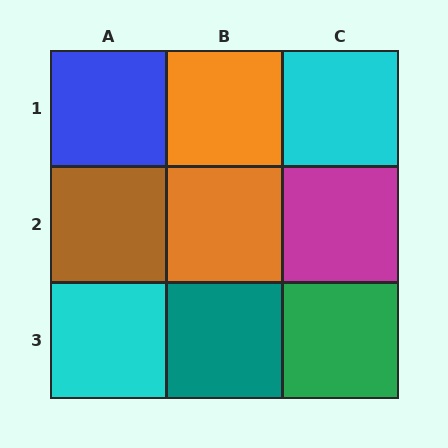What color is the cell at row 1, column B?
Orange.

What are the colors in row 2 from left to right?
Brown, orange, magenta.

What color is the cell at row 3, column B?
Teal.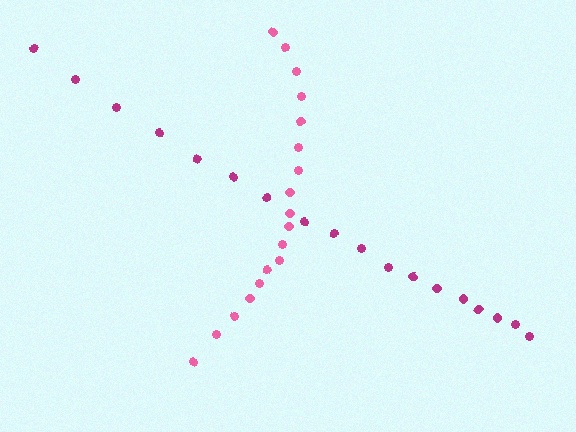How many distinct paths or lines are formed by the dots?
There are 2 distinct paths.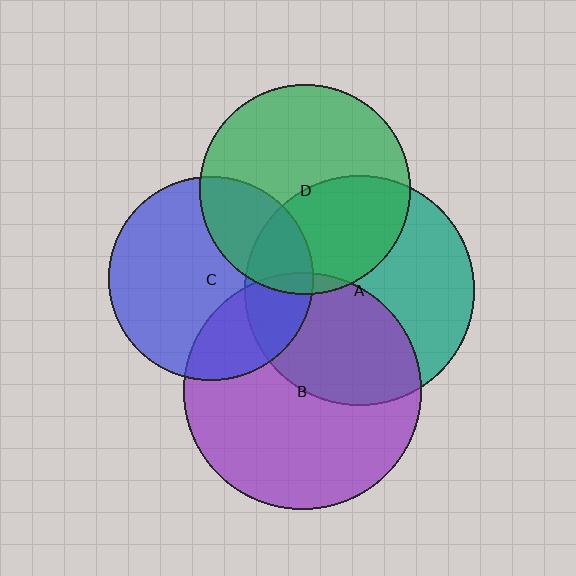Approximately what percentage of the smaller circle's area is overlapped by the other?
Approximately 25%.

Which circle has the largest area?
Circle B (purple).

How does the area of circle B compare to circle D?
Approximately 1.3 times.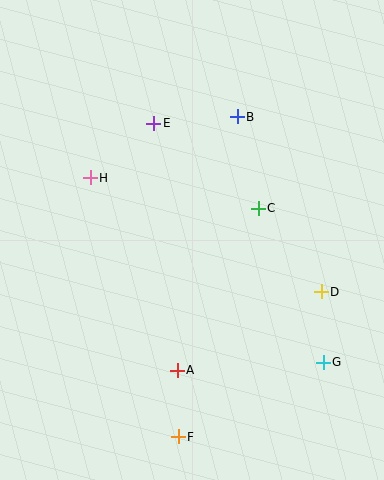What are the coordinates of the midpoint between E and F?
The midpoint between E and F is at (166, 280).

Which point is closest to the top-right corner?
Point B is closest to the top-right corner.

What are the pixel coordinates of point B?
Point B is at (237, 117).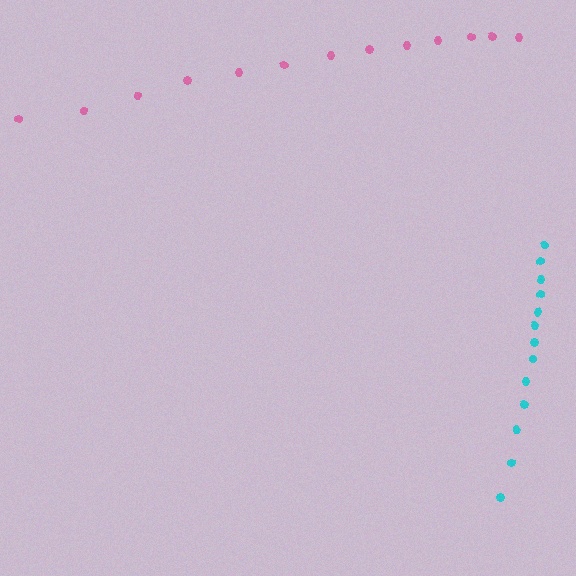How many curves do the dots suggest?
There are 2 distinct paths.